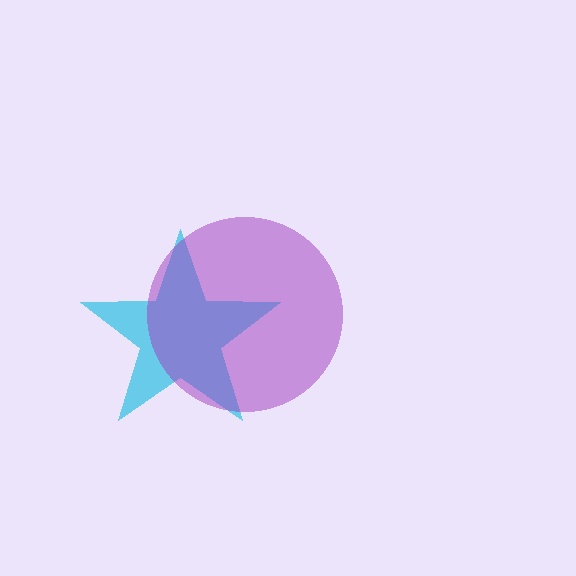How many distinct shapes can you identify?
There are 2 distinct shapes: a cyan star, a purple circle.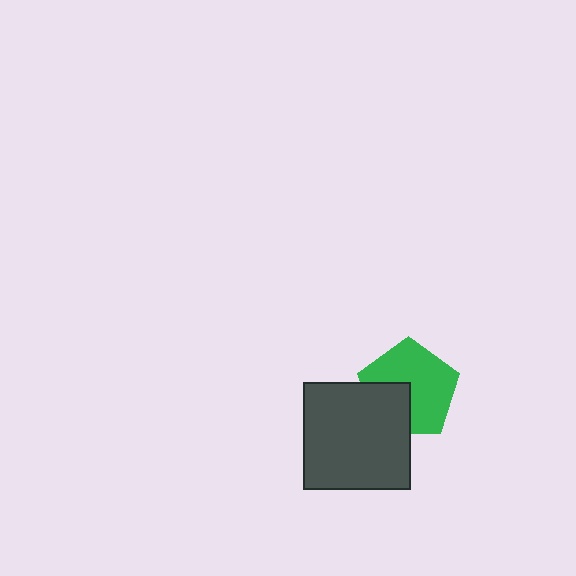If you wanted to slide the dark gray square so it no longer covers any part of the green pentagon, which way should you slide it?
Slide it toward the lower-left — that is the most direct way to separate the two shapes.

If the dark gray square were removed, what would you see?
You would see the complete green pentagon.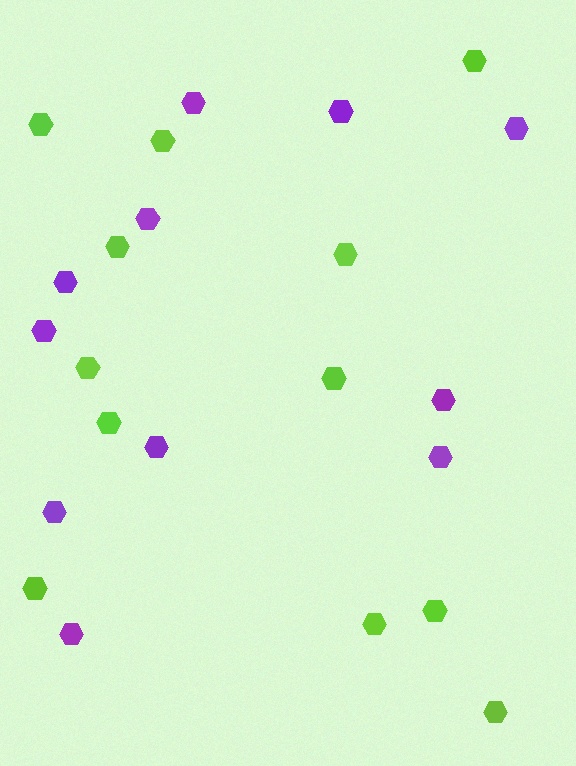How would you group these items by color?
There are 2 groups: one group of purple hexagons (11) and one group of lime hexagons (12).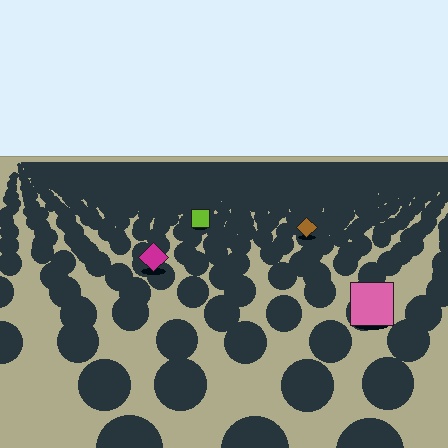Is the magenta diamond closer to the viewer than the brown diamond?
Yes. The magenta diamond is closer — you can tell from the texture gradient: the ground texture is coarser near it.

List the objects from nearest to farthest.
From nearest to farthest: the pink square, the magenta diamond, the brown diamond, the lime square.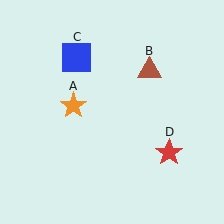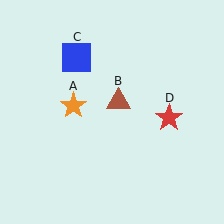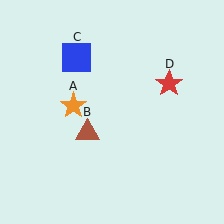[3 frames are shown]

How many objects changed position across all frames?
2 objects changed position: brown triangle (object B), red star (object D).